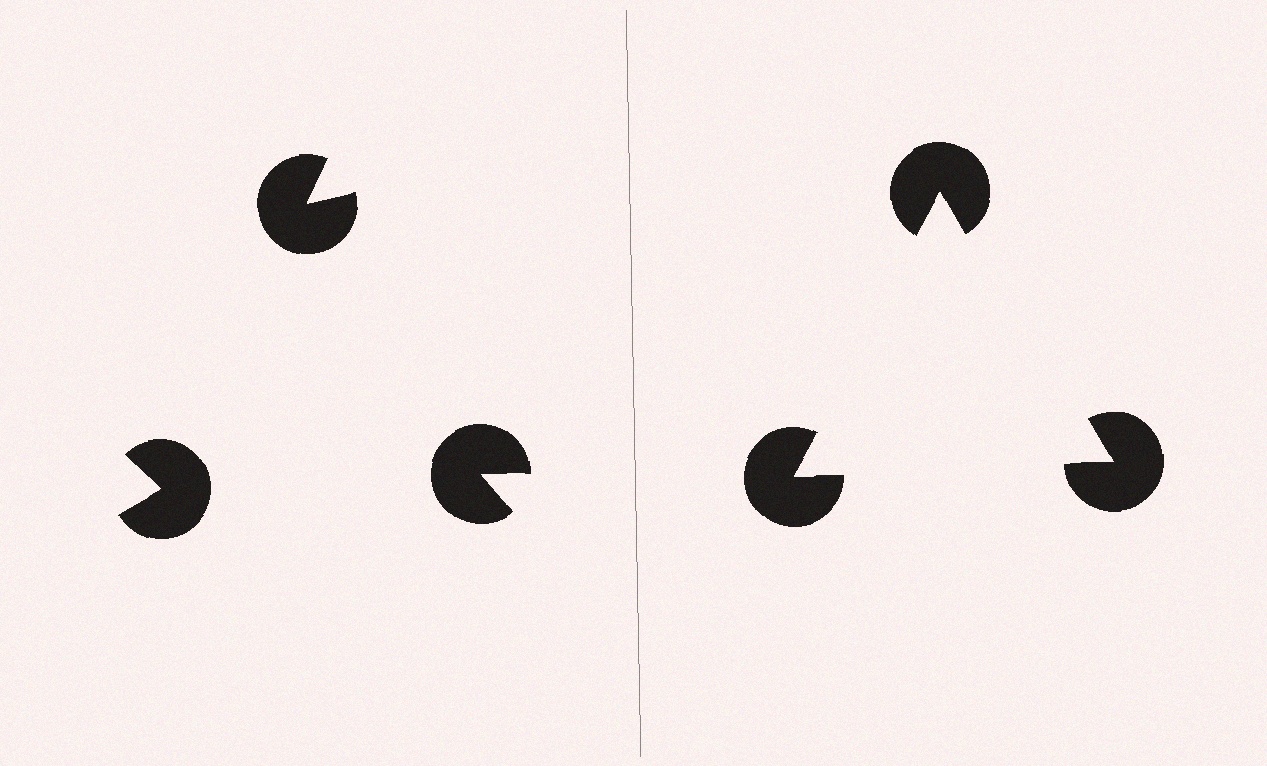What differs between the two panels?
The pac-man discs are positioned identically on both sides; only the wedge orientations differ. On the right they align to a triangle; on the left they are misaligned.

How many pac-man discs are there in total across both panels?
6 — 3 on each side.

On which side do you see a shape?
An illusory triangle appears on the right side. On the left side the wedge cuts are rotated, so no coherent shape forms.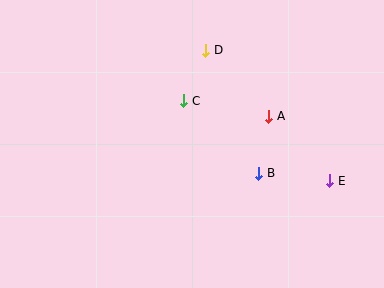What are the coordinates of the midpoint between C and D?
The midpoint between C and D is at (195, 75).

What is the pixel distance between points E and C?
The distance between E and C is 166 pixels.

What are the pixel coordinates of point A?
Point A is at (269, 116).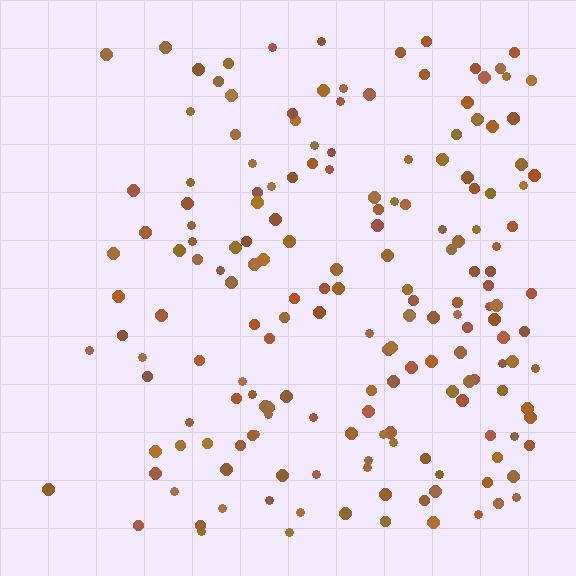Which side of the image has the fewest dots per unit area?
The left.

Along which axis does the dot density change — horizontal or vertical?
Horizontal.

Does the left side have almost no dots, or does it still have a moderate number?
Still a moderate number, just noticeably fewer than the right.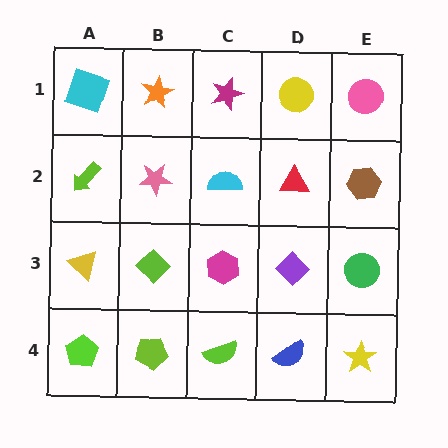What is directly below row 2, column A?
A yellow triangle.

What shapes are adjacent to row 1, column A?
A lime arrow (row 2, column A), an orange star (row 1, column B).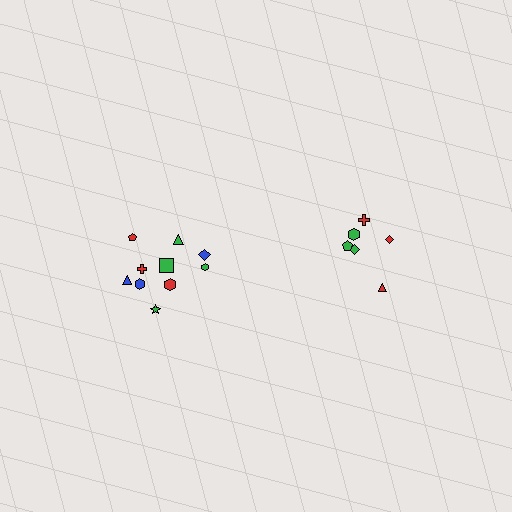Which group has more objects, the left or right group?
The left group.